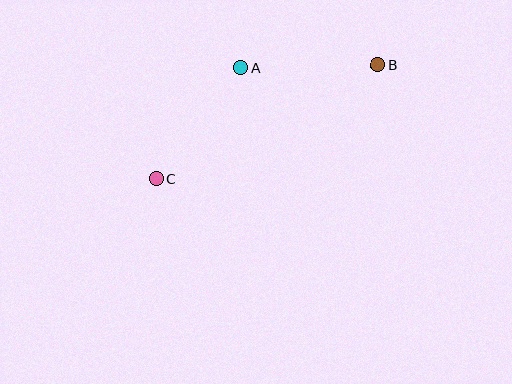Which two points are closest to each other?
Points A and B are closest to each other.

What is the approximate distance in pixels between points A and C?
The distance between A and C is approximately 140 pixels.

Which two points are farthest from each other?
Points B and C are farthest from each other.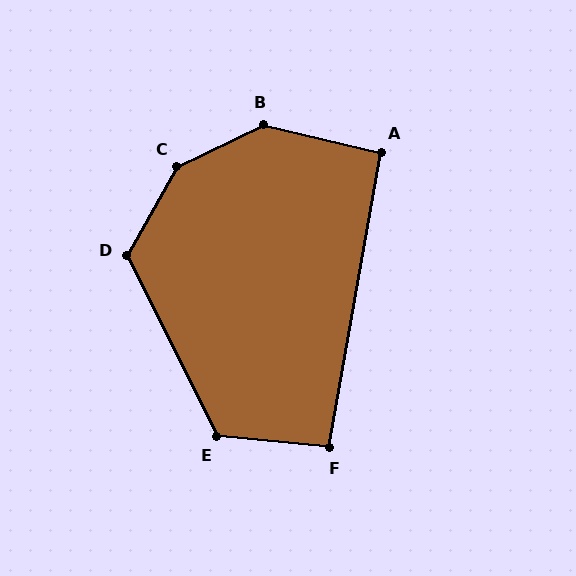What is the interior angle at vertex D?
Approximately 124 degrees (obtuse).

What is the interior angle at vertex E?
Approximately 122 degrees (obtuse).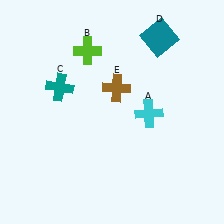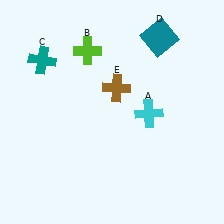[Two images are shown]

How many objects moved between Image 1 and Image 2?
1 object moved between the two images.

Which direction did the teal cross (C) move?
The teal cross (C) moved up.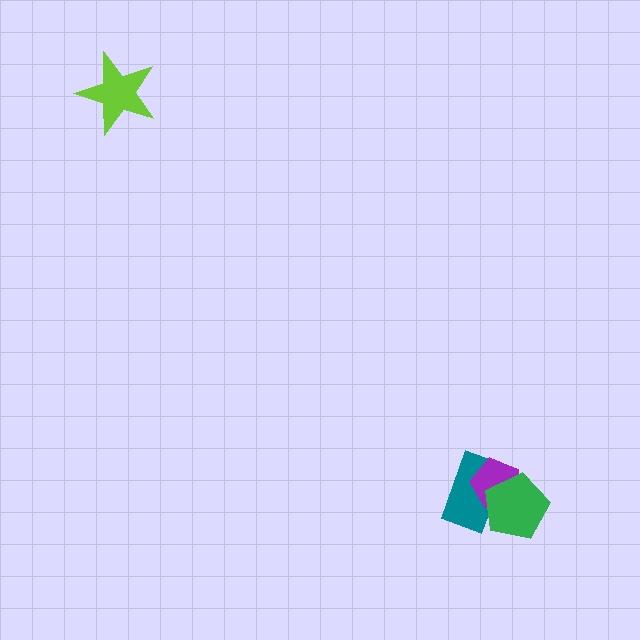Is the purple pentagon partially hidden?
Yes, it is partially covered by another shape.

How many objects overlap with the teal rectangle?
2 objects overlap with the teal rectangle.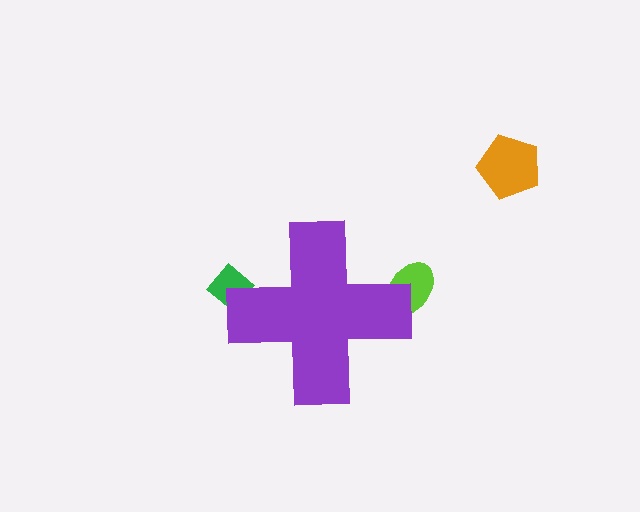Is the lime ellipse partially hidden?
Yes, the lime ellipse is partially hidden behind the purple cross.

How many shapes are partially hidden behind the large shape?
2 shapes are partially hidden.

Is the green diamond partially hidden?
Yes, the green diamond is partially hidden behind the purple cross.